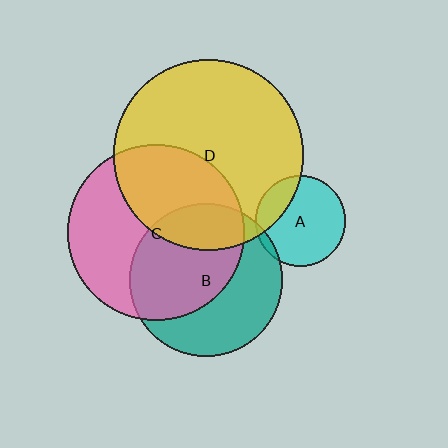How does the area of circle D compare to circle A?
Approximately 4.4 times.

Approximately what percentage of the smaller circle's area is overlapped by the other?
Approximately 20%.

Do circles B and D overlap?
Yes.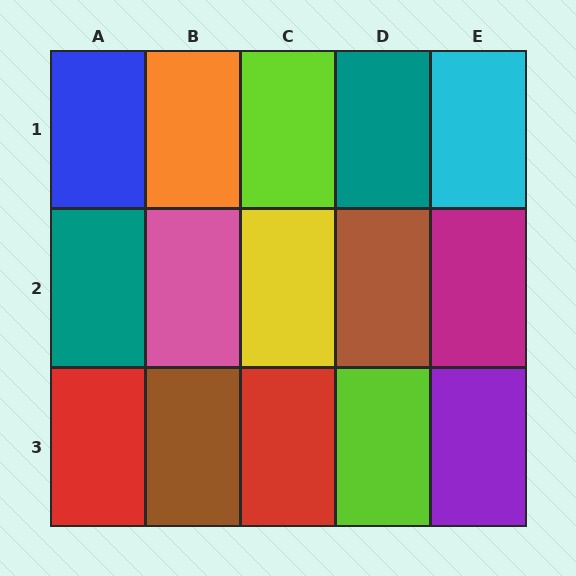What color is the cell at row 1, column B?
Orange.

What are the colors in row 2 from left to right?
Teal, pink, yellow, brown, magenta.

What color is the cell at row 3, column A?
Red.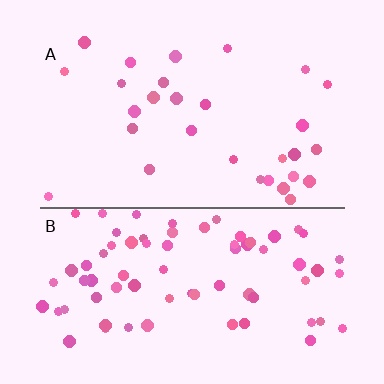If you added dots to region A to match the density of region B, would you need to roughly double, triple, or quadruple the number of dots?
Approximately triple.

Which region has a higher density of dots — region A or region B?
B (the bottom).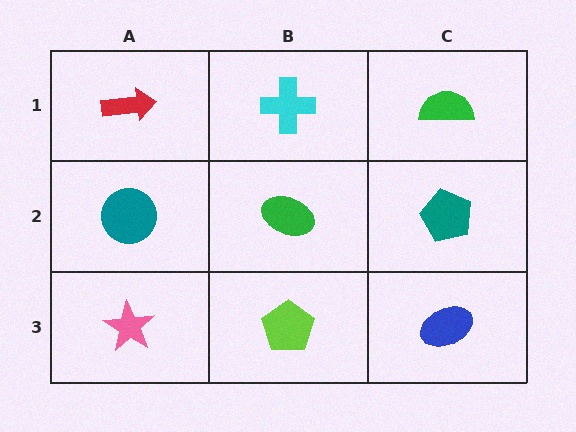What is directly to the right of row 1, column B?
A green semicircle.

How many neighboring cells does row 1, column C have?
2.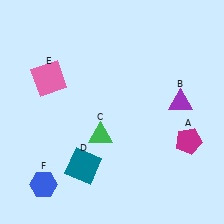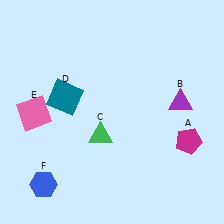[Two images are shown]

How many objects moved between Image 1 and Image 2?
2 objects moved between the two images.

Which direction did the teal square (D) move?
The teal square (D) moved up.